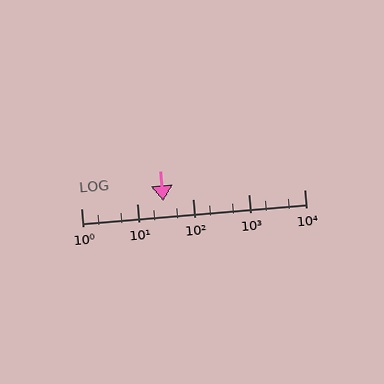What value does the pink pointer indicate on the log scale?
The pointer indicates approximately 30.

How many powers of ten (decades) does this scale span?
The scale spans 4 decades, from 1 to 10000.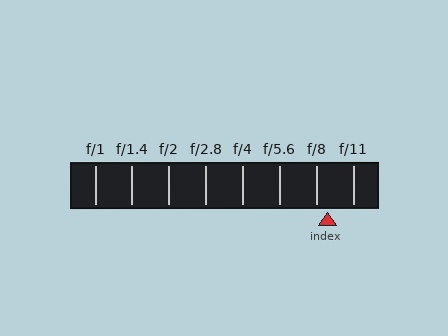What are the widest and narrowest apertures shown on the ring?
The widest aperture shown is f/1 and the narrowest is f/11.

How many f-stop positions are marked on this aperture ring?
There are 8 f-stop positions marked.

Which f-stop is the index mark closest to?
The index mark is closest to f/8.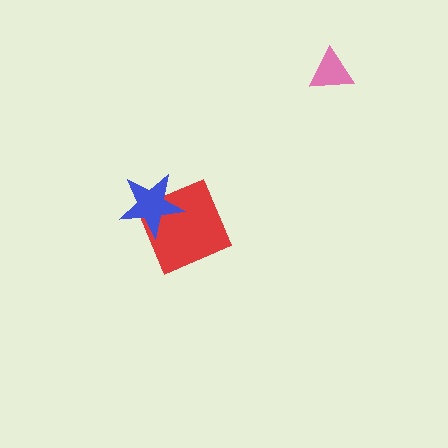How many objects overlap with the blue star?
1 object overlaps with the blue star.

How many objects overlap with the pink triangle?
0 objects overlap with the pink triangle.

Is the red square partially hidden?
Yes, it is partially covered by another shape.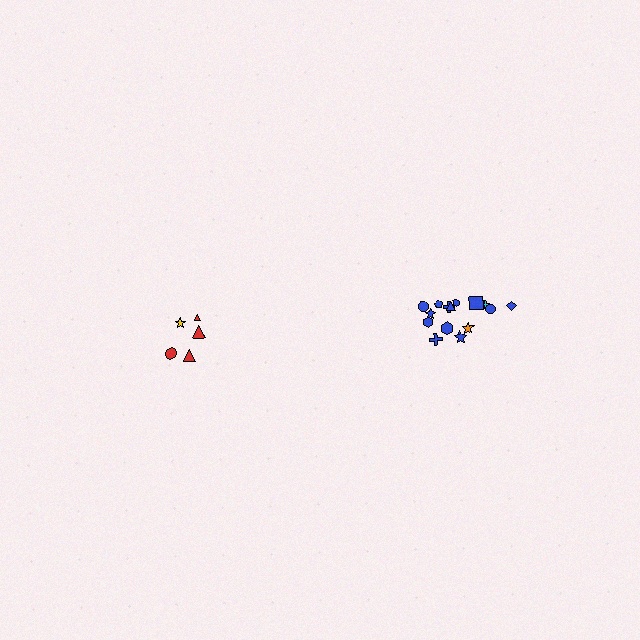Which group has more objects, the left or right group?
The right group.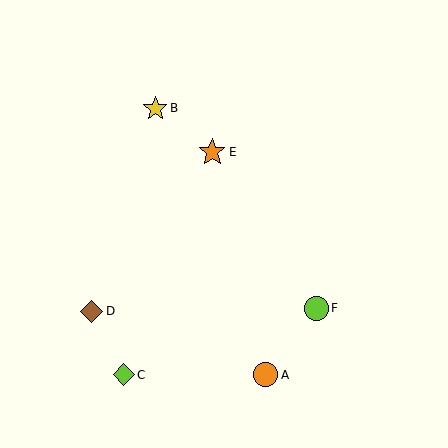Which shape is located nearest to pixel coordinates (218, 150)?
The orange star (labeled E) at (212, 152) is nearest to that location.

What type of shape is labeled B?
Shape B is a yellow star.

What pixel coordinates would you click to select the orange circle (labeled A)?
Click at (266, 375) to select the orange circle A.